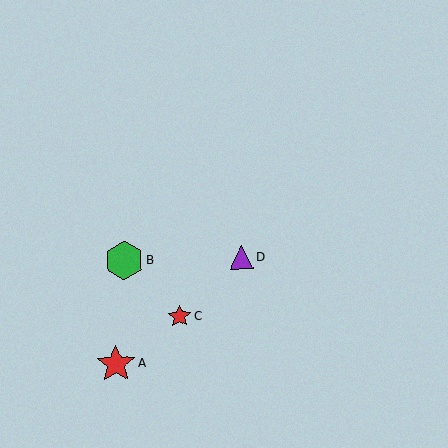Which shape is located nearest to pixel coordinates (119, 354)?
The red star (labeled A) at (116, 364) is nearest to that location.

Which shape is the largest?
The green hexagon (labeled B) is the largest.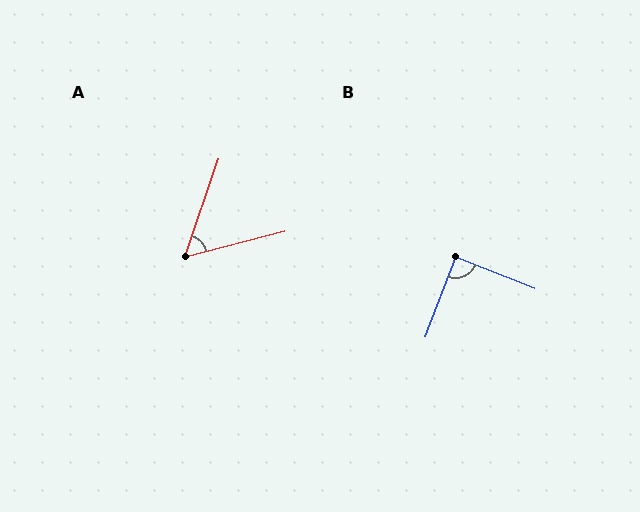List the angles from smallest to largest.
A (56°), B (89°).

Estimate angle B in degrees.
Approximately 89 degrees.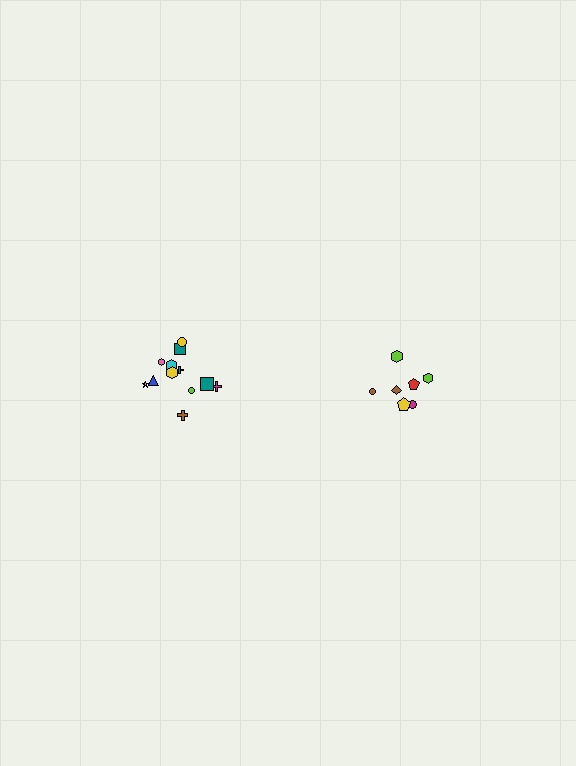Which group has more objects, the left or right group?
The left group.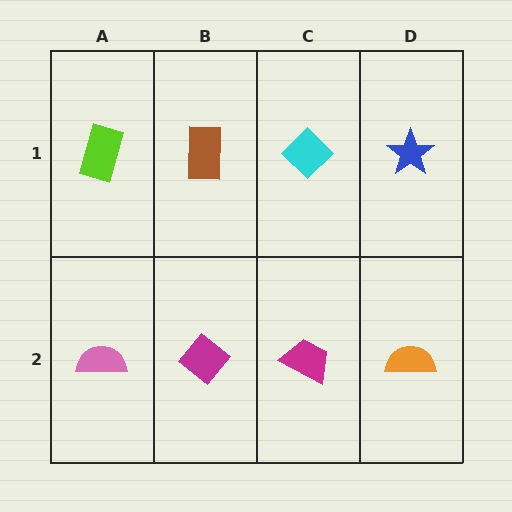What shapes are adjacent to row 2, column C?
A cyan diamond (row 1, column C), a magenta diamond (row 2, column B), an orange semicircle (row 2, column D).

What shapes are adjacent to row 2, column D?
A blue star (row 1, column D), a magenta trapezoid (row 2, column C).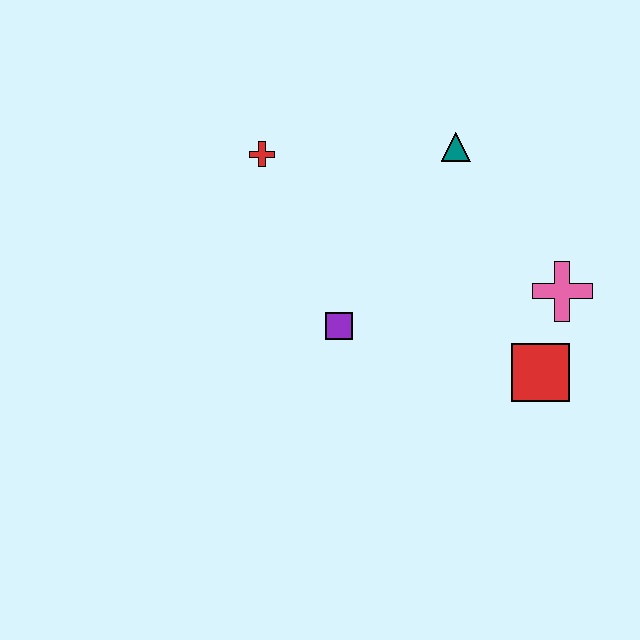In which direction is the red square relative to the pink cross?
The red square is below the pink cross.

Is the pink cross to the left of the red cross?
No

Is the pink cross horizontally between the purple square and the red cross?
No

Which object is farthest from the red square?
The red cross is farthest from the red square.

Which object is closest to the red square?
The pink cross is closest to the red square.